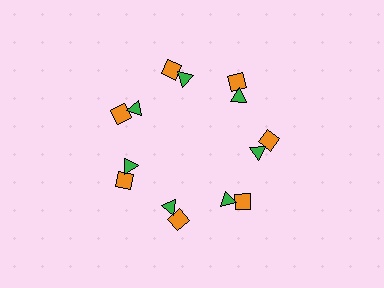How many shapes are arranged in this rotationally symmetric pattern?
There are 14 shapes, arranged in 7 groups of 2.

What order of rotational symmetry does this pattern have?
This pattern has 7-fold rotational symmetry.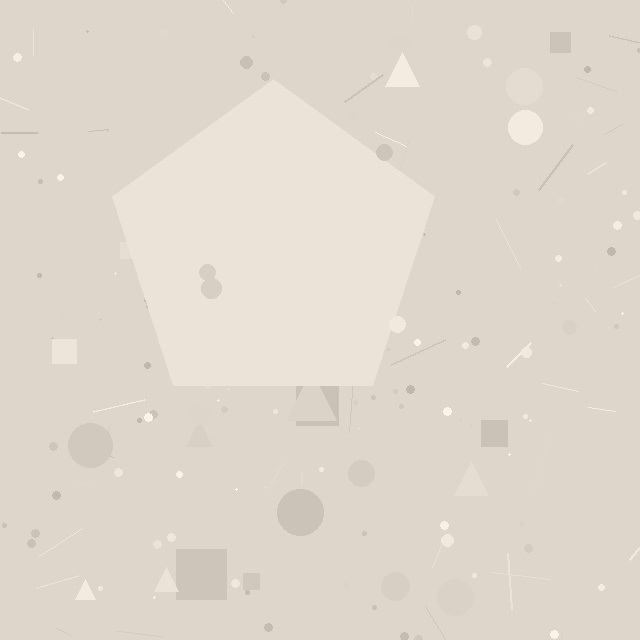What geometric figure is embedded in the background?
A pentagon is embedded in the background.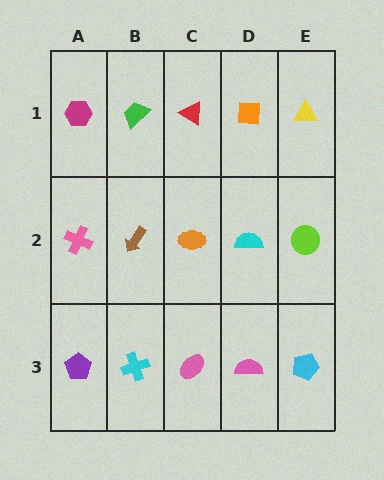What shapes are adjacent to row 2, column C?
A red triangle (row 1, column C), a pink ellipse (row 3, column C), a brown arrow (row 2, column B), a cyan semicircle (row 2, column D).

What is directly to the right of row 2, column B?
An orange ellipse.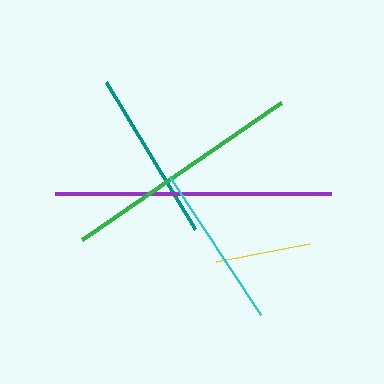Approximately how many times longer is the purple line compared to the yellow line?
The purple line is approximately 2.9 times the length of the yellow line.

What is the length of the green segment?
The green segment is approximately 242 pixels long.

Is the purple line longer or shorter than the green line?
The purple line is longer than the green line.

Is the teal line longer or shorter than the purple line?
The purple line is longer than the teal line.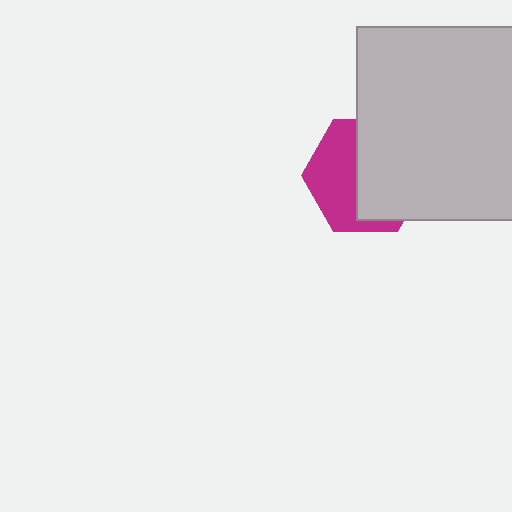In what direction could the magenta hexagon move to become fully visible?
The magenta hexagon could move left. That would shift it out from behind the light gray square entirely.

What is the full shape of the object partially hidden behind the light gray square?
The partially hidden object is a magenta hexagon.